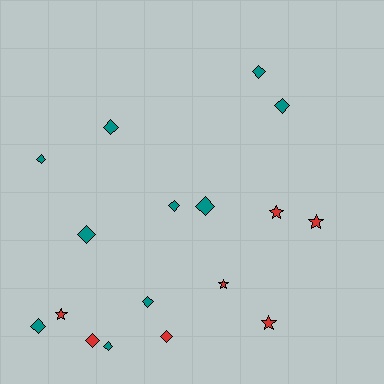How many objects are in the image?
There are 17 objects.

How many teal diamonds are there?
There are 10 teal diamonds.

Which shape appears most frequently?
Diamond, with 12 objects.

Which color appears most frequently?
Teal, with 10 objects.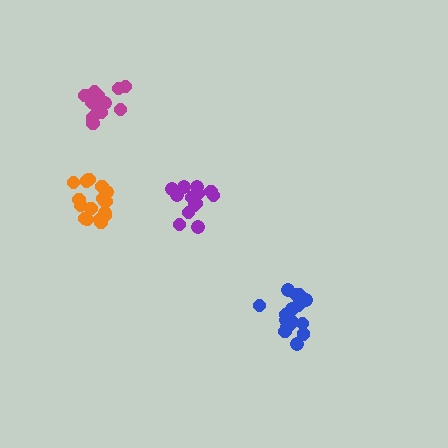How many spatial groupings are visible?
There are 4 spatial groupings.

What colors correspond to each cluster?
The clusters are colored: blue, purple, magenta, orange.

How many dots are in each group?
Group 1: 19 dots, Group 2: 14 dots, Group 3: 14 dots, Group 4: 17 dots (64 total).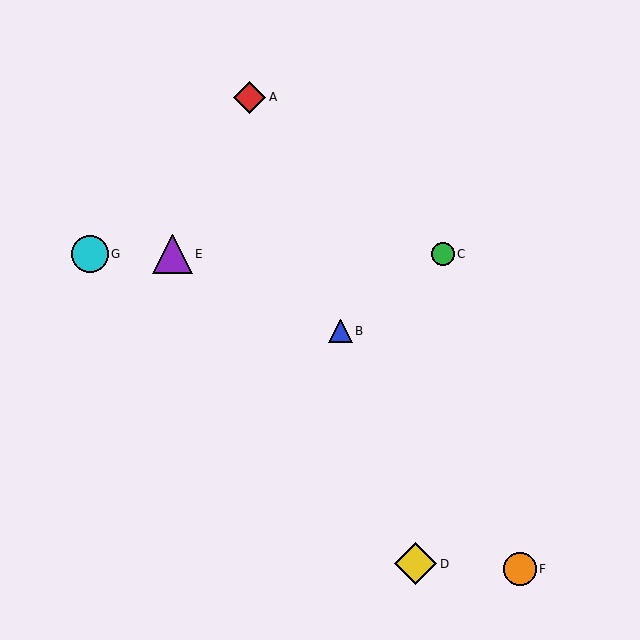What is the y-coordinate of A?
Object A is at y≈97.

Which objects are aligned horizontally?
Objects C, E, G are aligned horizontally.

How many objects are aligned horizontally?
3 objects (C, E, G) are aligned horizontally.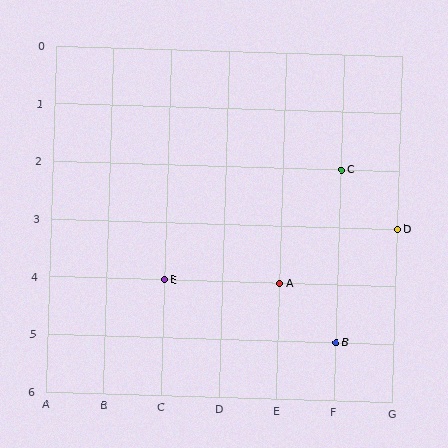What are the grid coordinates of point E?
Point E is at grid coordinates (C, 4).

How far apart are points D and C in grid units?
Points D and C are 1 column and 1 row apart (about 1.4 grid units diagonally).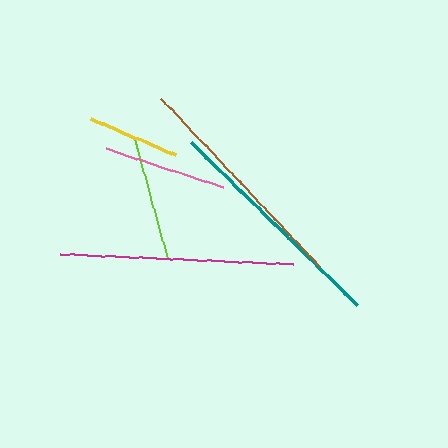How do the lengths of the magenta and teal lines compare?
The magenta and teal lines are approximately the same length.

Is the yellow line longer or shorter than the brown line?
The brown line is longer than the yellow line.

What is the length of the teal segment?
The teal segment is approximately 233 pixels long.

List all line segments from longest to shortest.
From longest to shortest: magenta, teal, brown, lime, pink, yellow.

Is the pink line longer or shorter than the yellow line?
The pink line is longer than the yellow line.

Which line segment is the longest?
The magenta line is the longest at approximately 234 pixels.